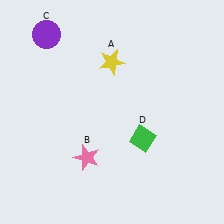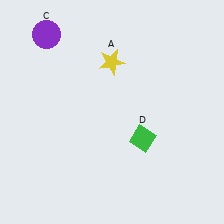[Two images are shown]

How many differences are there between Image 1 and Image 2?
There is 1 difference between the two images.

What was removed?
The pink star (B) was removed in Image 2.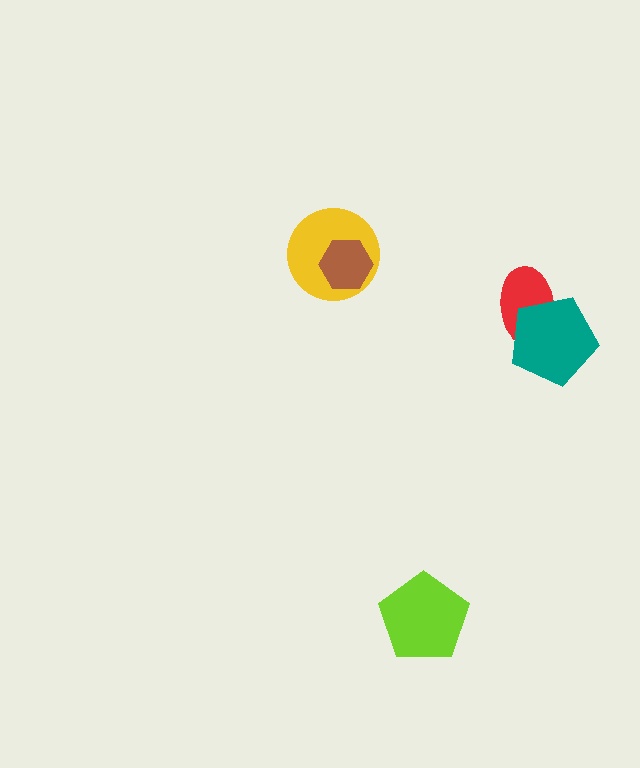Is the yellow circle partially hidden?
Yes, it is partially covered by another shape.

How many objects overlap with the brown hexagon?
1 object overlaps with the brown hexagon.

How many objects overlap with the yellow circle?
1 object overlaps with the yellow circle.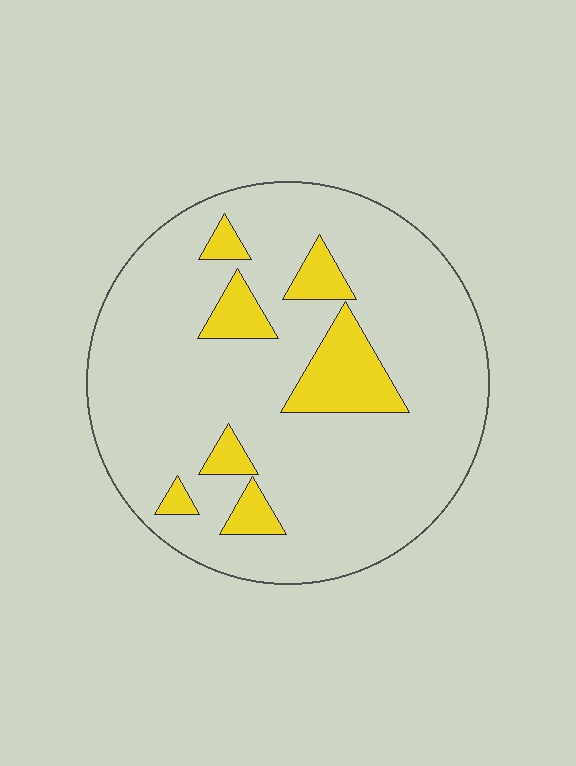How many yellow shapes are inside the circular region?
7.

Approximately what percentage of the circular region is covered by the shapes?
Approximately 15%.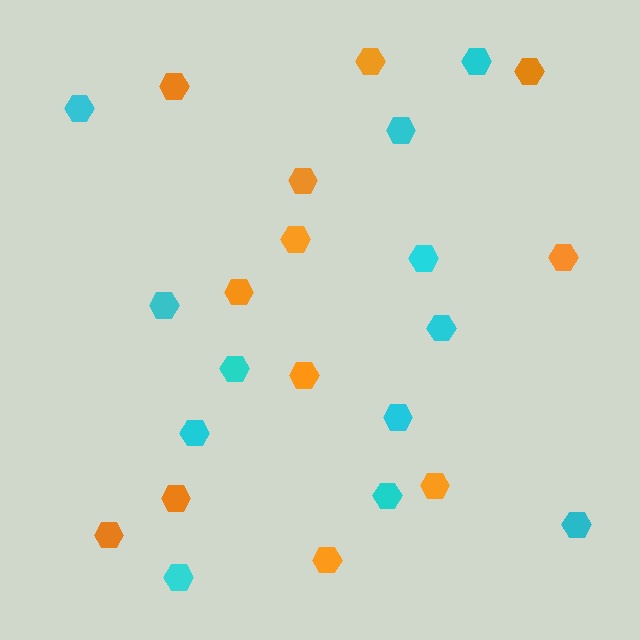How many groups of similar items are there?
There are 2 groups: one group of cyan hexagons (12) and one group of orange hexagons (12).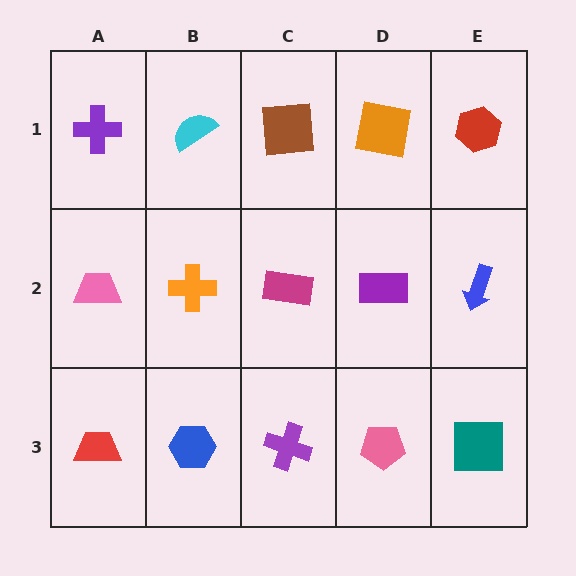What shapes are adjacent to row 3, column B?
An orange cross (row 2, column B), a red trapezoid (row 3, column A), a purple cross (row 3, column C).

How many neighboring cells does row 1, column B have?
3.